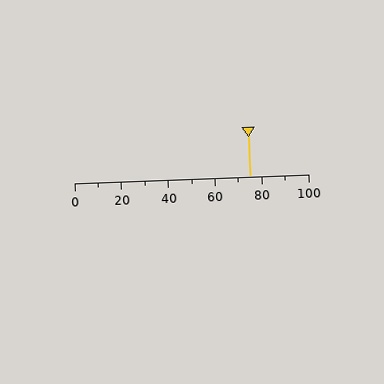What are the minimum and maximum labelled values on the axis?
The axis runs from 0 to 100.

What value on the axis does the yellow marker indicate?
The marker indicates approximately 75.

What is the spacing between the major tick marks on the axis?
The major ticks are spaced 20 apart.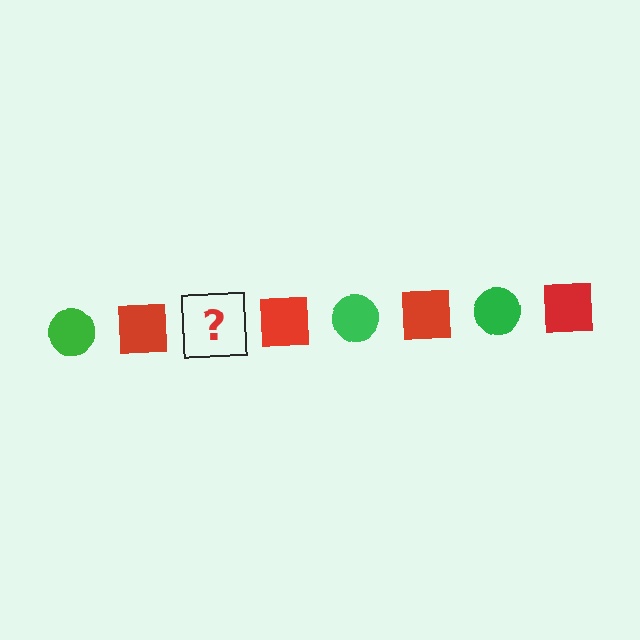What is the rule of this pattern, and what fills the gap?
The rule is that the pattern alternates between green circle and red square. The gap should be filled with a green circle.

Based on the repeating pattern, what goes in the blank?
The blank should be a green circle.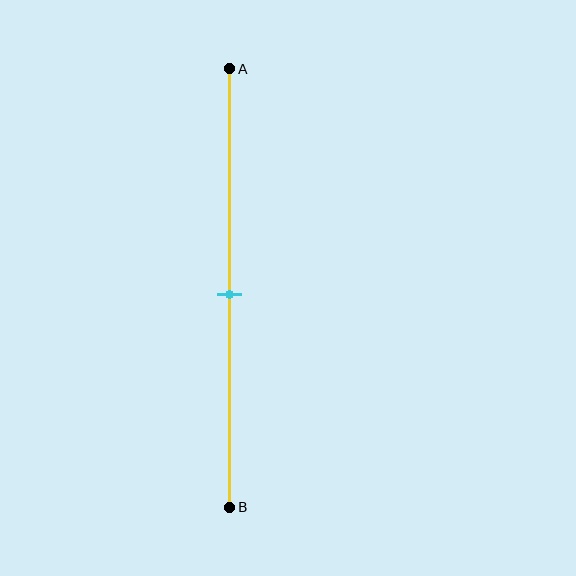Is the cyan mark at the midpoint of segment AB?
Yes, the mark is approximately at the midpoint.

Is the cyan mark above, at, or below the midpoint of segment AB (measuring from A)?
The cyan mark is approximately at the midpoint of segment AB.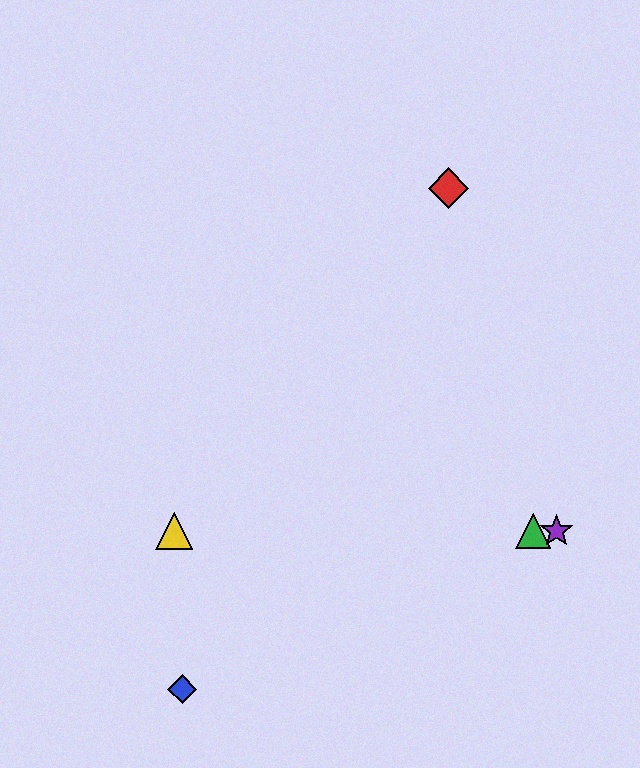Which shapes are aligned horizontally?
The green triangle, the yellow triangle, the purple star are aligned horizontally.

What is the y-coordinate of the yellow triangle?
The yellow triangle is at y≈531.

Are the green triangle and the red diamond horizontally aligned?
No, the green triangle is at y≈531 and the red diamond is at y≈188.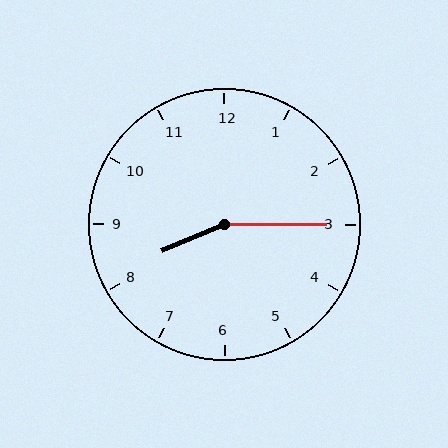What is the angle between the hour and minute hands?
Approximately 158 degrees.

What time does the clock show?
8:15.